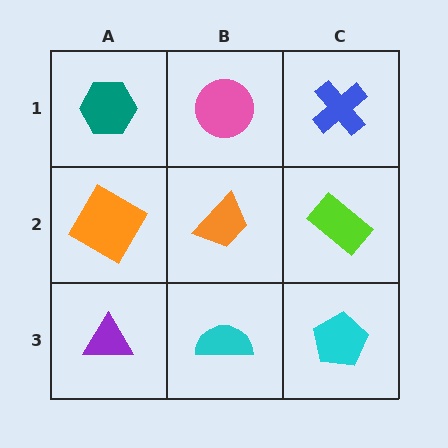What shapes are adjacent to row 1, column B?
An orange trapezoid (row 2, column B), a teal hexagon (row 1, column A), a blue cross (row 1, column C).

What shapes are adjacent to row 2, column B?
A pink circle (row 1, column B), a cyan semicircle (row 3, column B), an orange square (row 2, column A), a lime rectangle (row 2, column C).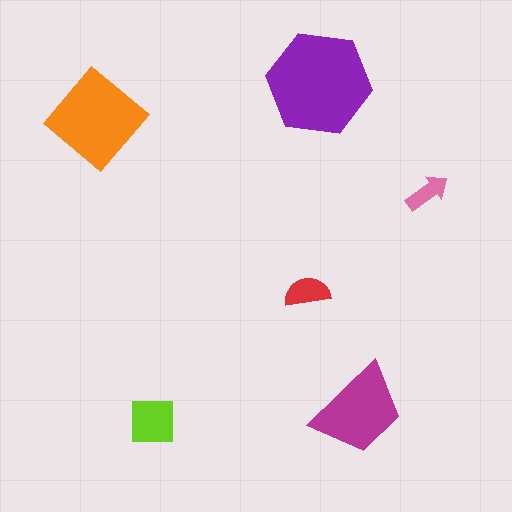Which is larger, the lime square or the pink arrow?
The lime square.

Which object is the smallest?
The pink arrow.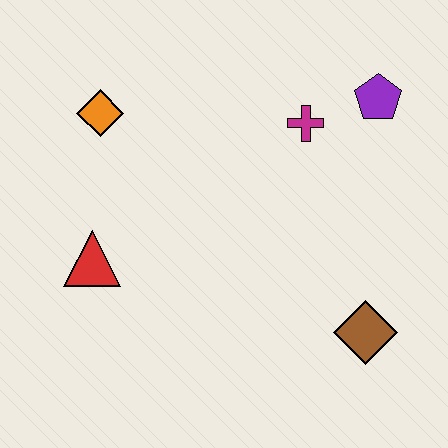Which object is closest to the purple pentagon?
The magenta cross is closest to the purple pentagon.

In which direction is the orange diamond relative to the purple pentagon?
The orange diamond is to the left of the purple pentagon.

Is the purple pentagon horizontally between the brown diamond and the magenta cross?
No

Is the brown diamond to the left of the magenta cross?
No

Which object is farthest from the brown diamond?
The orange diamond is farthest from the brown diamond.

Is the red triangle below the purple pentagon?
Yes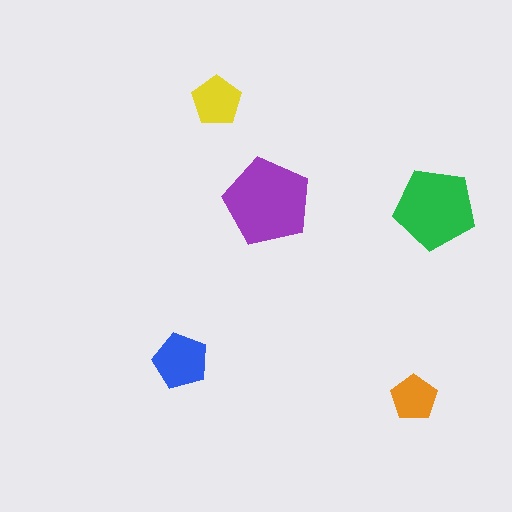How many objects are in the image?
There are 5 objects in the image.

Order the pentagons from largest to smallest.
the purple one, the green one, the blue one, the yellow one, the orange one.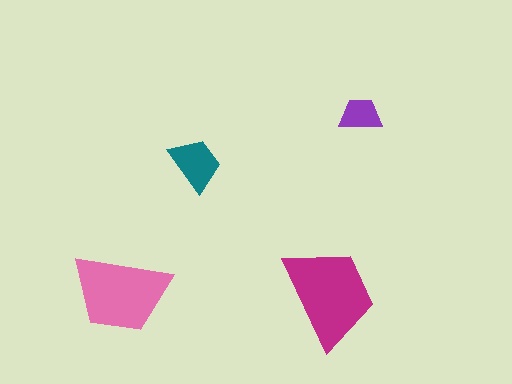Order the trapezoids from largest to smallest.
the magenta one, the pink one, the teal one, the purple one.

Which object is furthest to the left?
The pink trapezoid is leftmost.